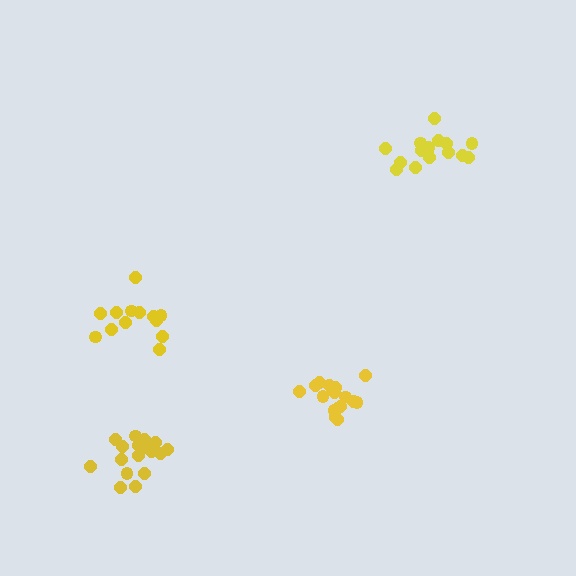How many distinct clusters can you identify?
There are 4 distinct clusters.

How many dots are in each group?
Group 1: 17 dots, Group 2: 16 dots, Group 3: 17 dots, Group 4: 13 dots (63 total).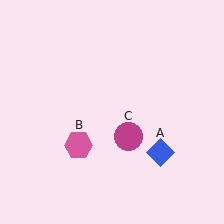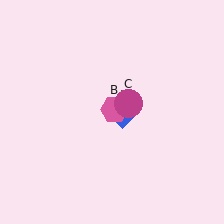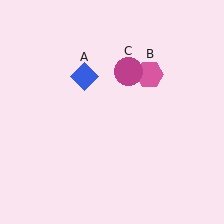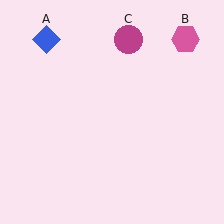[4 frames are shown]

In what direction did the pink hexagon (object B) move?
The pink hexagon (object B) moved up and to the right.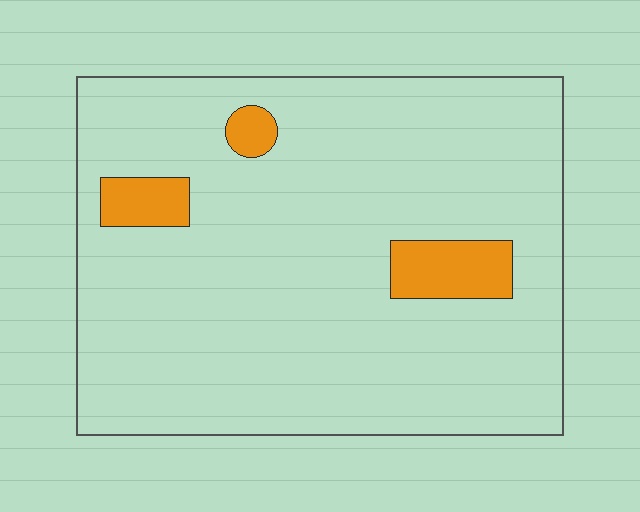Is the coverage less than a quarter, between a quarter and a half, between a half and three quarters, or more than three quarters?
Less than a quarter.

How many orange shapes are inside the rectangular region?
3.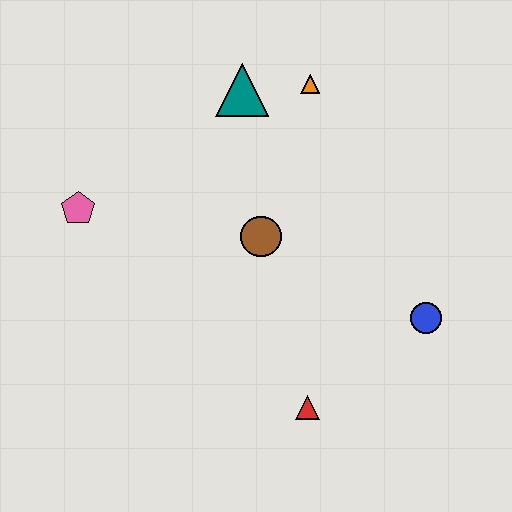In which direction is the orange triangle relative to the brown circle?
The orange triangle is above the brown circle.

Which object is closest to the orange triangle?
The teal triangle is closest to the orange triangle.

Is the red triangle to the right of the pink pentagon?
Yes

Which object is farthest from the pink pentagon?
The blue circle is farthest from the pink pentagon.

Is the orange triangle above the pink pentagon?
Yes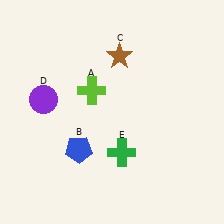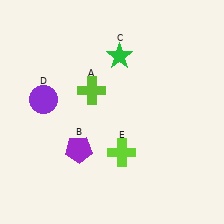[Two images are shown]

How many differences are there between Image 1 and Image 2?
There are 3 differences between the two images.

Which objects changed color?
B changed from blue to purple. C changed from brown to green. E changed from green to lime.